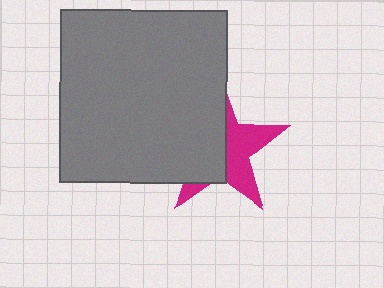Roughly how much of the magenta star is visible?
A small part of it is visible (roughly 44%).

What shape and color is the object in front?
The object in front is a gray rectangle.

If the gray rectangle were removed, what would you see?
You would see the complete magenta star.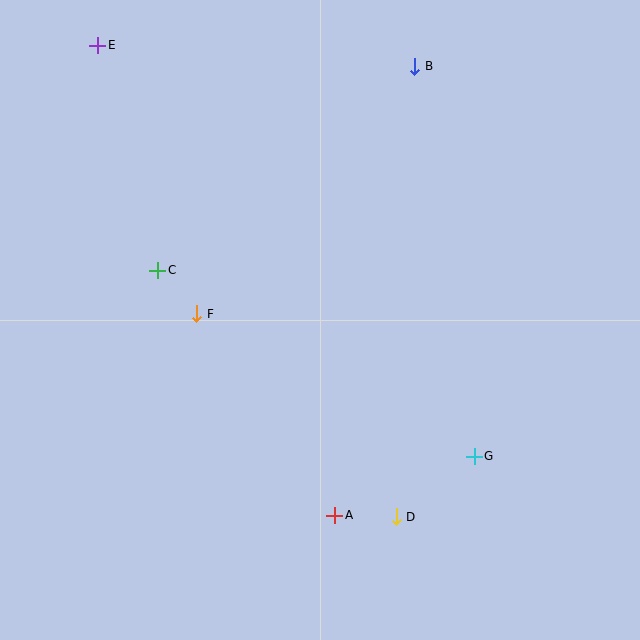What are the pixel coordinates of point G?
Point G is at (474, 456).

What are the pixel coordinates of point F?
Point F is at (197, 314).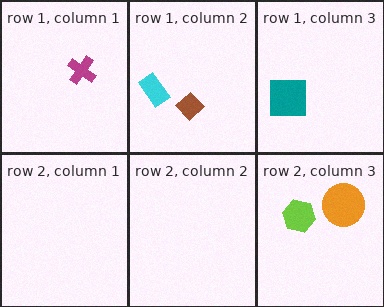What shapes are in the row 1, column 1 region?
The magenta cross.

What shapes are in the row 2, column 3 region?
The orange circle, the lime hexagon.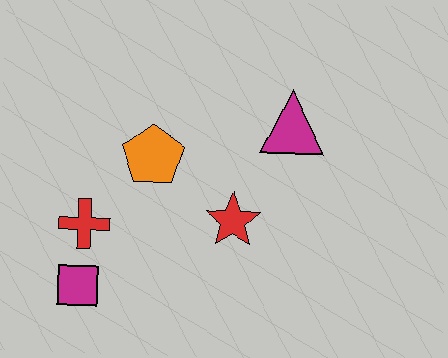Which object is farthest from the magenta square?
The magenta triangle is farthest from the magenta square.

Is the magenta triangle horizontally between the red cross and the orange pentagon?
No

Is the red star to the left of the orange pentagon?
No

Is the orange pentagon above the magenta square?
Yes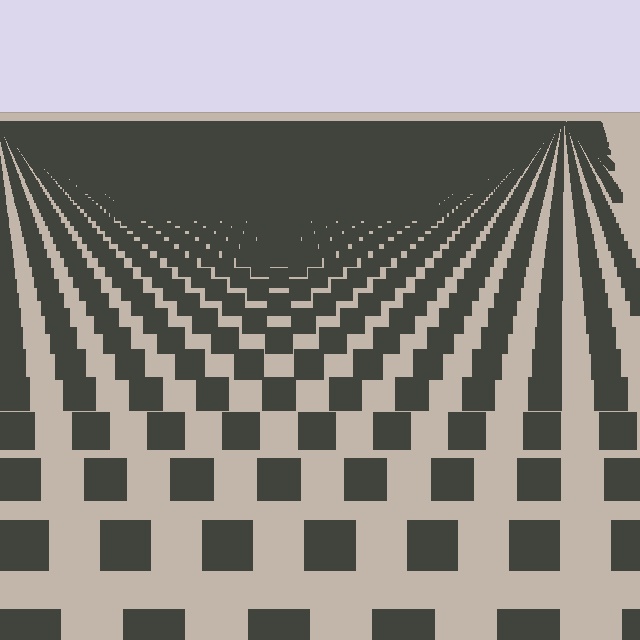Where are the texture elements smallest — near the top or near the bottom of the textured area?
Near the top.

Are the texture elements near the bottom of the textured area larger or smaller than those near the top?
Larger. Near the bottom, elements are closer to the viewer and appear at a bigger on-screen size.